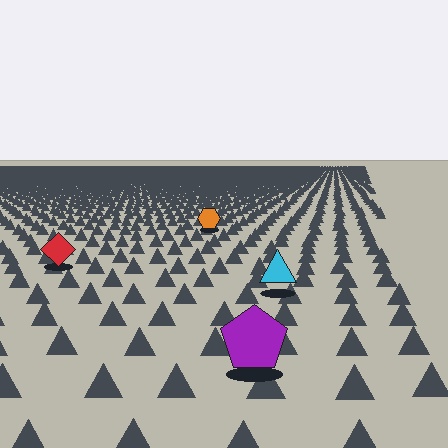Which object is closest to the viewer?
The purple pentagon is closest. The texture marks near it are larger and more spread out.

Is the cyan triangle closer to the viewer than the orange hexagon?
Yes. The cyan triangle is closer — you can tell from the texture gradient: the ground texture is coarser near it.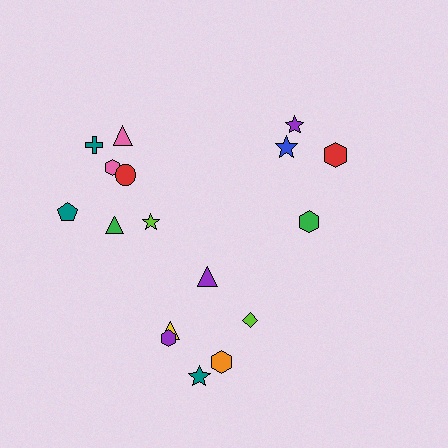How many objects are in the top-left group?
There are 7 objects.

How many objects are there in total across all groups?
There are 17 objects.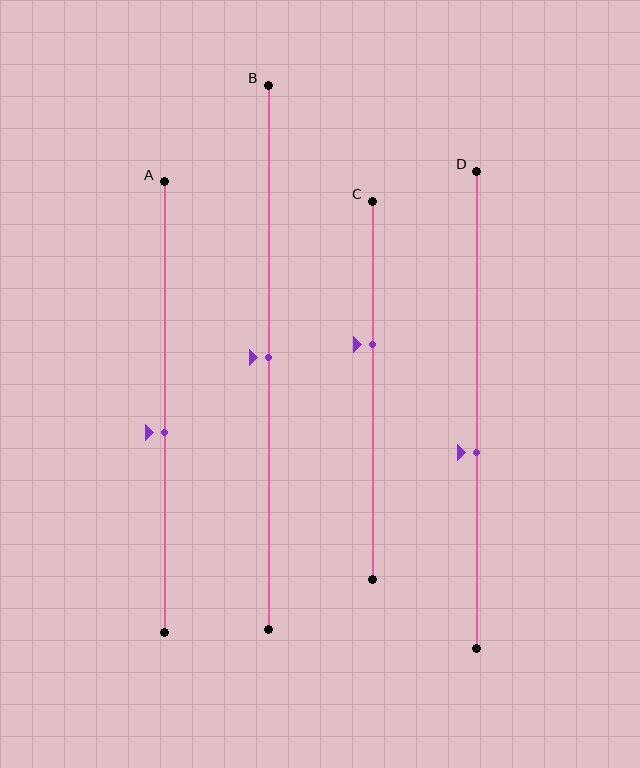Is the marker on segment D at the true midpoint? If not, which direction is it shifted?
No, the marker on segment D is shifted downward by about 9% of the segment length.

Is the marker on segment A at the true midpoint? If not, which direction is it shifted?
No, the marker on segment A is shifted downward by about 6% of the segment length.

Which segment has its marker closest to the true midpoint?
Segment B has its marker closest to the true midpoint.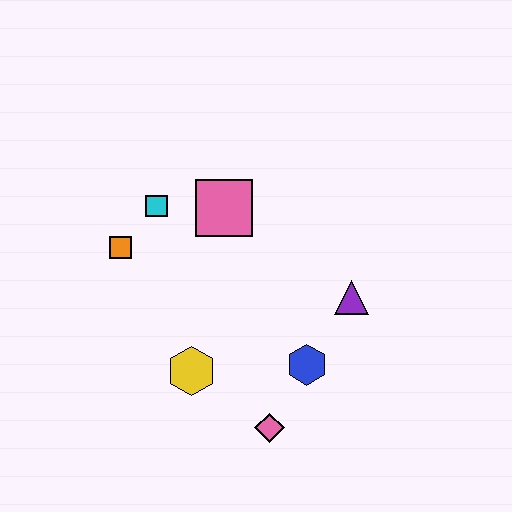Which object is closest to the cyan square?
The orange square is closest to the cyan square.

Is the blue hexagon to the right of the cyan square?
Yes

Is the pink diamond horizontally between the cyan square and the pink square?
No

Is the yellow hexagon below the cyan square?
Yes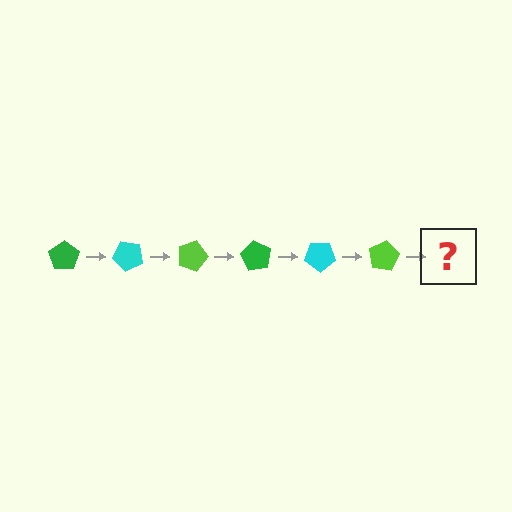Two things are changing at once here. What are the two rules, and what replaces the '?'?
The two rules are that it rotates 45 degrees each step and the color cycles through green, cyan, and lime. The '?' should be a green pentagon, rotated 270 degrees from the start.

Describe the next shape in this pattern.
It should be a green pentagon, rotated 270 degrees from the start.